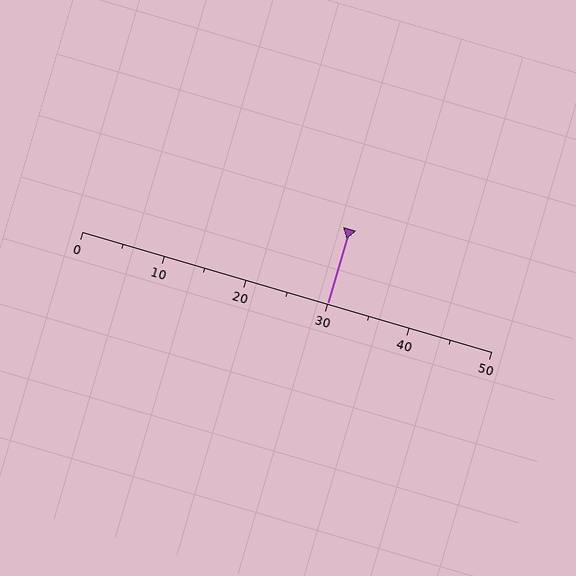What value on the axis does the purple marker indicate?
The marker indicates approximately 30.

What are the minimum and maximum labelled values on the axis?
The axis runs from 0 to 50.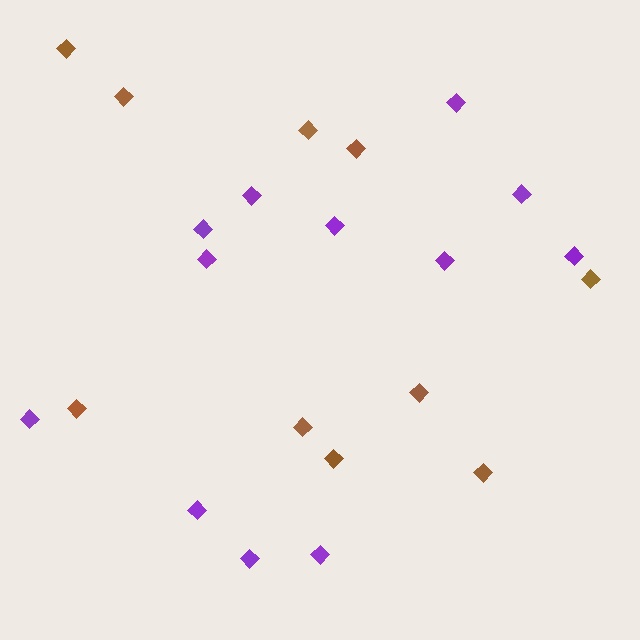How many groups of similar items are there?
There are 2 groups: one group of brown diamonds (10) and one group of purple diamonds (12).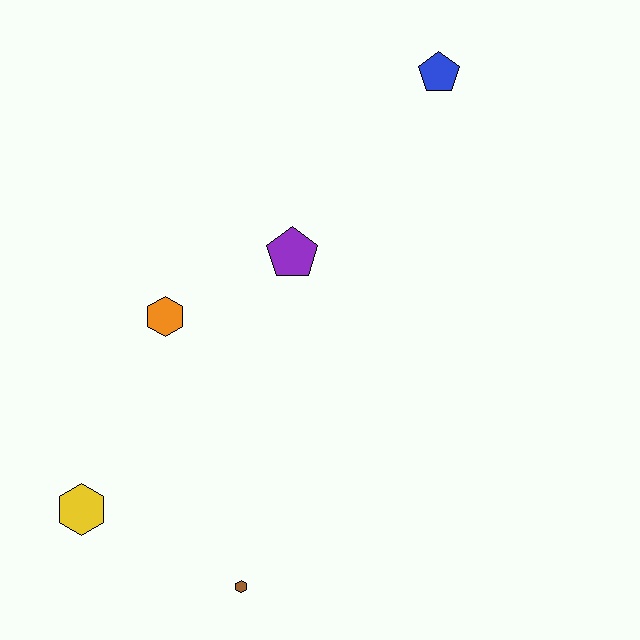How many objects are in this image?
There are 5 objects.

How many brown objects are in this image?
There is 1 brown object.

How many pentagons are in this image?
There are 2 pentagons.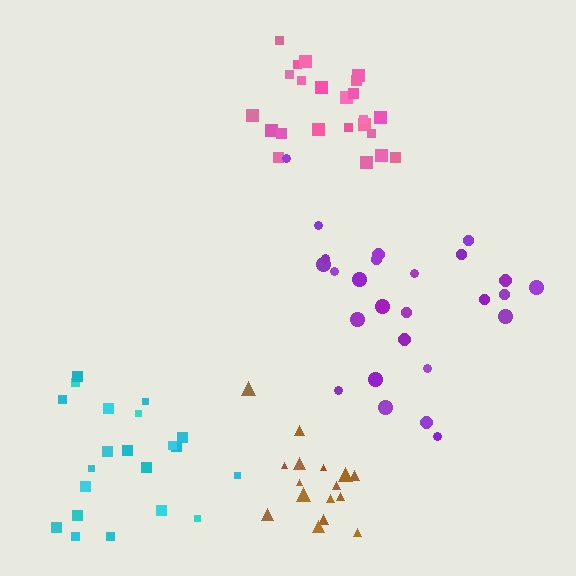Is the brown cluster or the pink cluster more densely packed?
Pink.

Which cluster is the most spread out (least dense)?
Cyan.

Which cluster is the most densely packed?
Pink.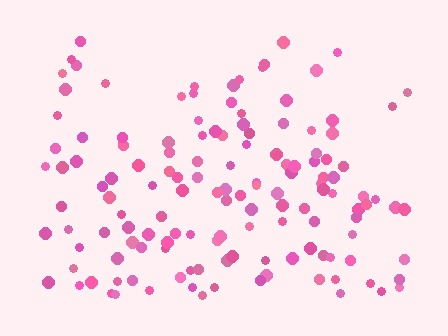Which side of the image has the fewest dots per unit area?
The top.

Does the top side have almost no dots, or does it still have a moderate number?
Still a moderate number, just noticeably fewer than the bottom.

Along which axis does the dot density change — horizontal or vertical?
Vertical.